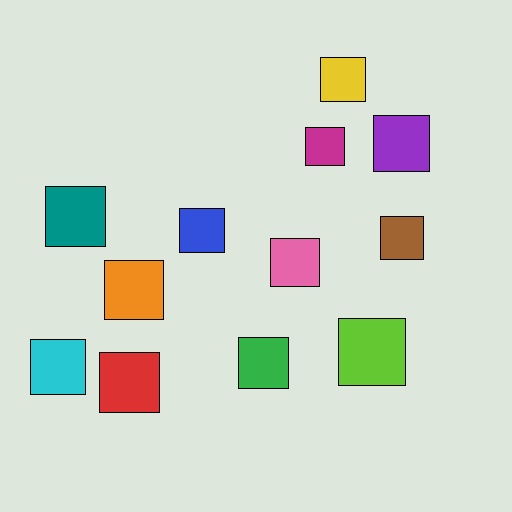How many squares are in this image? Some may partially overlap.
There are 12 squares.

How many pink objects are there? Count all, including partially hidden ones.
There is 1 pink object.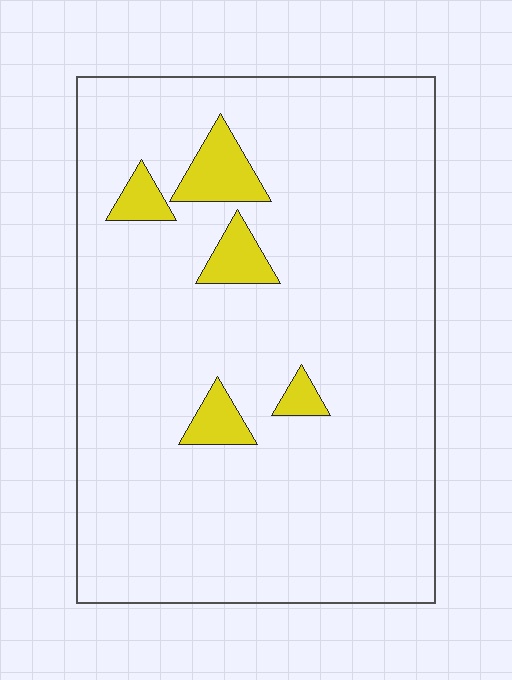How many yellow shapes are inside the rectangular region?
5.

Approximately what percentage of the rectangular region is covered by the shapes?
Approximately 10%.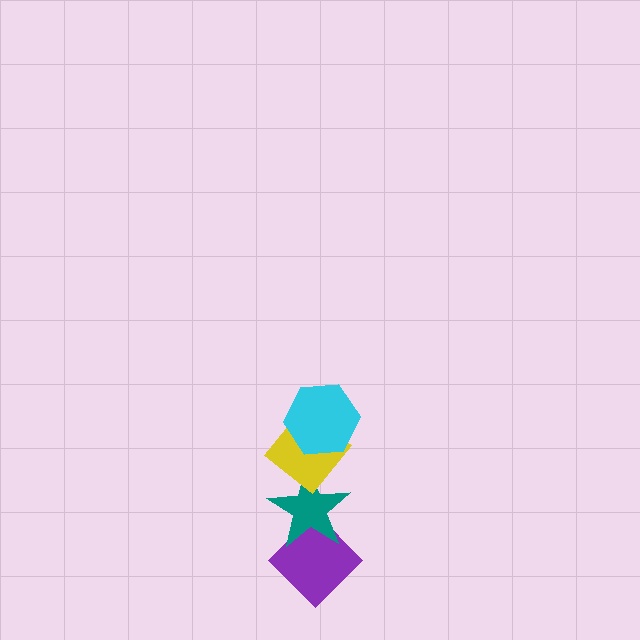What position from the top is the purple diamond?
The purple diamond is 4th from the top.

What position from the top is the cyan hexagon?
The cyan hexagon is 1st from the top.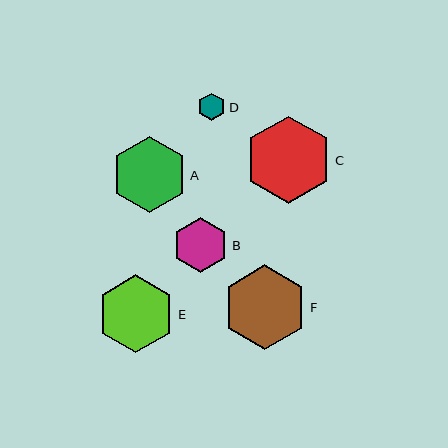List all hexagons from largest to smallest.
From largest to smallest: C, F, E, A, B, D.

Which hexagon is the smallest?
Hexagon D is the smallest with a size of approximately 28 pixels.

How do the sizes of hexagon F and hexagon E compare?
Hexagon F and hexagon E are approximately the same size.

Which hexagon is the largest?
Hexagon C is the largest with a size of approximately 88 pixels.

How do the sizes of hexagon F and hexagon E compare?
Hexagon F and hexagon E are approximately the same size.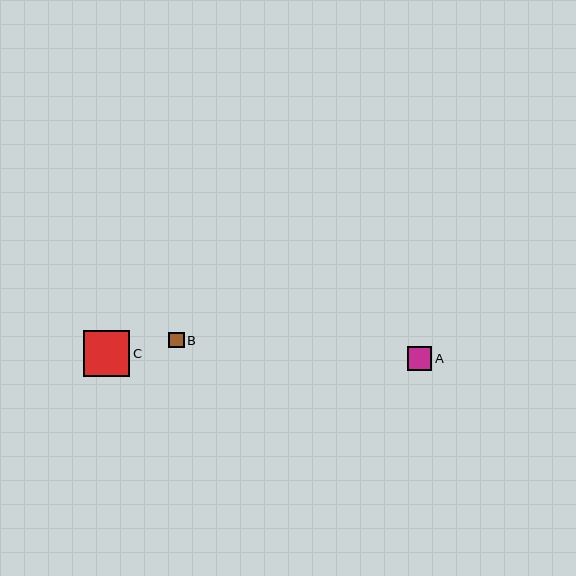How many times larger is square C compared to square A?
Square C is approximately 1.9 times the size of square A.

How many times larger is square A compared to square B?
Square A is approximately 1.5 times the size of square B.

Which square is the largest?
Square C is the largest with a size of approximately 46 pixels.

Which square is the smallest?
Square B is the smallest with a size of approximately 16 pixels.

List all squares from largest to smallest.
From largest to smallest: C, A, B.